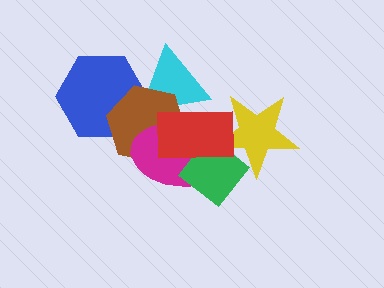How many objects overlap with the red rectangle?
5 objects overlap with the red rectangle.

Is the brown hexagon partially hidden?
Yes, it is partially covered by another shape.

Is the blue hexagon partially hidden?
Yes, it is partially covered by another shape.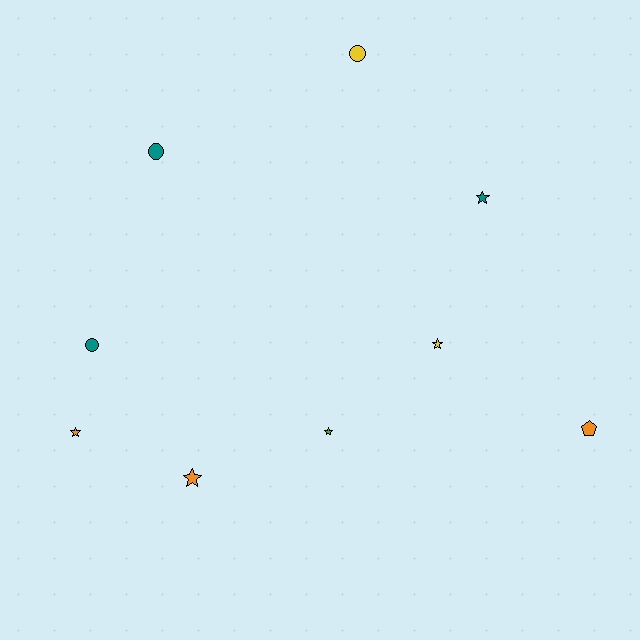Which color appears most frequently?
Orange, with 3 objects.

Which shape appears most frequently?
Star, with 5 objects.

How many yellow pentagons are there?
There are no yellow pentagons.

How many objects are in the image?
There are 9 objects.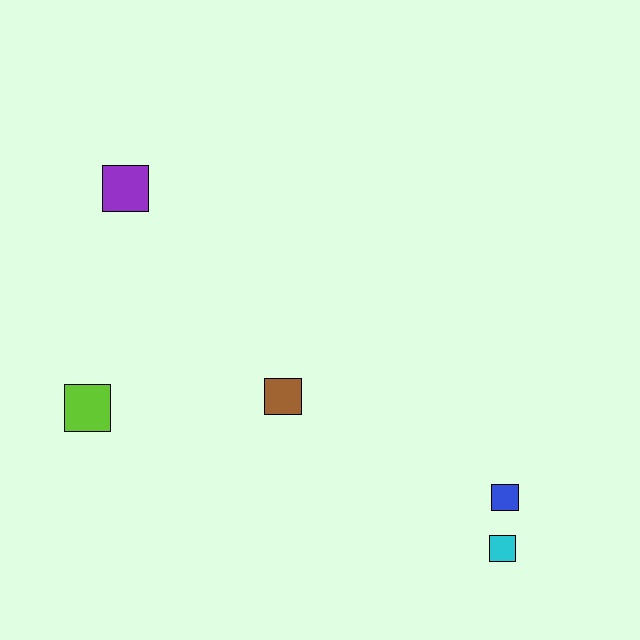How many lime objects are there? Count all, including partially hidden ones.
There is 1 lime object.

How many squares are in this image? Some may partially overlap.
There are 5 squares.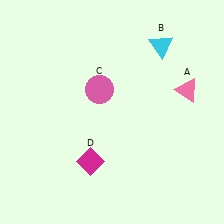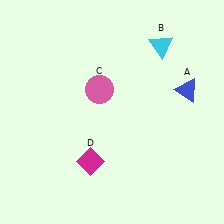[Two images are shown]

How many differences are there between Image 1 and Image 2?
There is 1 difference between the two images.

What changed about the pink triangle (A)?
In Image 1, A is pink. In Image 2, it changed to blue.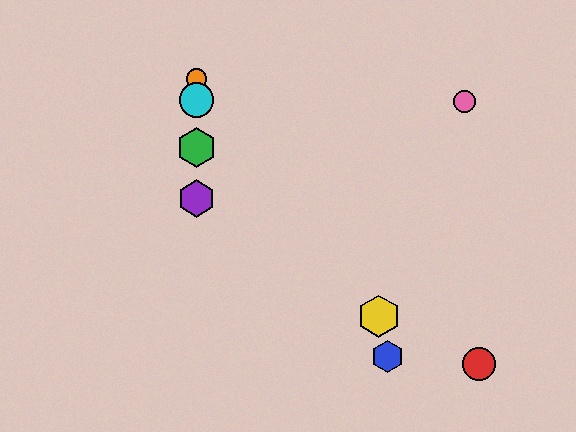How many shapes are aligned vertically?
4 shapes (the green hexagon, the purple hexagon, the orange circle, the cyan circle) are aligned vertically.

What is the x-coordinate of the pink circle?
The pink circle is at x≈465.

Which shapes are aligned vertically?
The green hexagon, the purple hexagon, the orange circle, the cyan circle are aligned vertically.